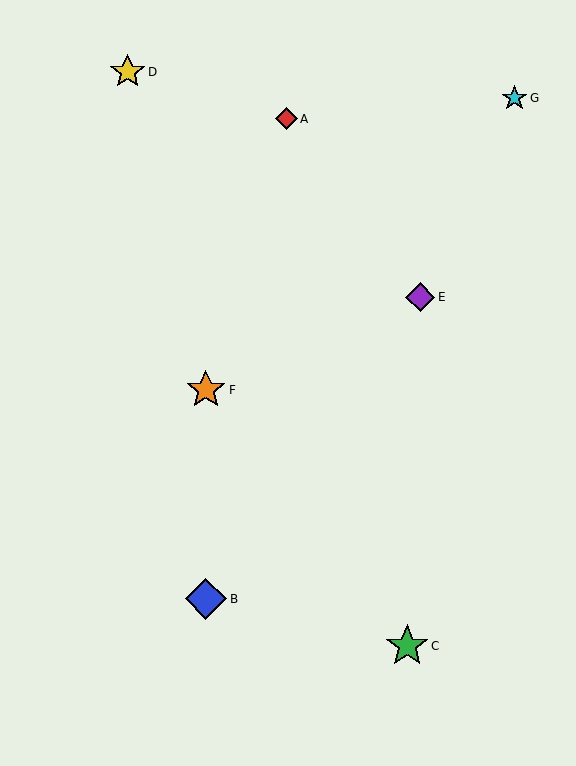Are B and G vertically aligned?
No, B is at x≈206 and G is at x≈515.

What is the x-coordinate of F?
Object F is at x≈206.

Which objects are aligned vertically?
Objects B, F are aligned vertically.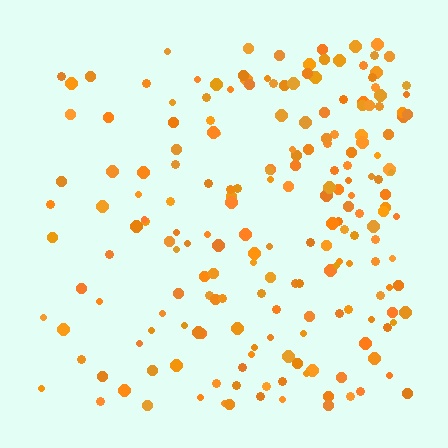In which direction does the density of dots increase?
From left to right, with the right side densest.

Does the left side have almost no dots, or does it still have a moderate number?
Still a moderate number, just noticeably fewer than the right.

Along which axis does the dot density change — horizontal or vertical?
Horizontal.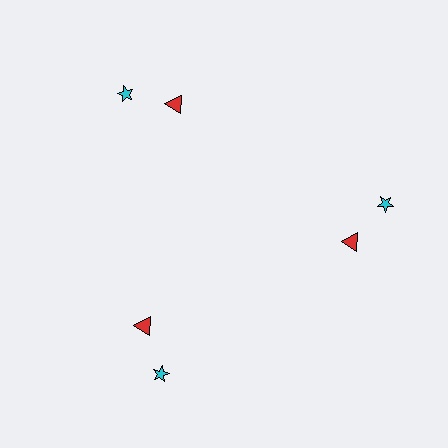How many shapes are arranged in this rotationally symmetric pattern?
There are 6 shapes, arranged in 3 groups of 2.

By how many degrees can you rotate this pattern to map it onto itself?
The pattern maps onto itself every 120 degrees of rotation.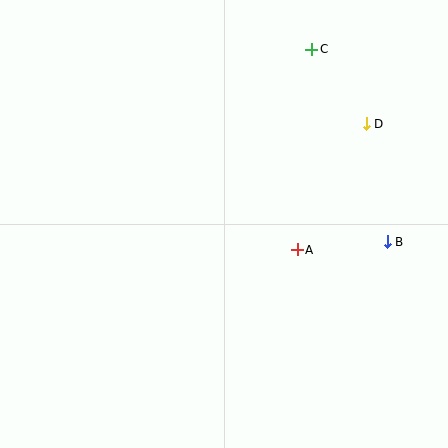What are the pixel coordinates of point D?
Point D is at (366, 124).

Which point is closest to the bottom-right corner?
Point B is closest to the bottom-right corner.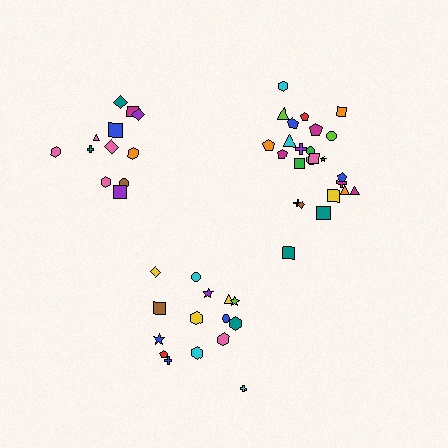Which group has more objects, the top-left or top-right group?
The top-right group.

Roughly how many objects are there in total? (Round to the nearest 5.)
Roughly 50 objects in total.